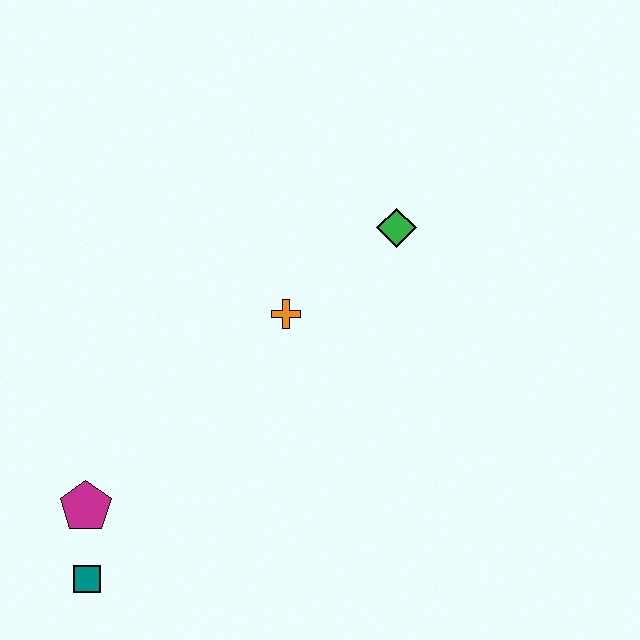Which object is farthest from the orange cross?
The teal square is farthest from the orange cross.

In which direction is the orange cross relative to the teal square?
The orange cross is above the teal square.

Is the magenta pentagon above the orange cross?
No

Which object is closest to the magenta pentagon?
The teal square is closest to the magenta pentagon.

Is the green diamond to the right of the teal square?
Yes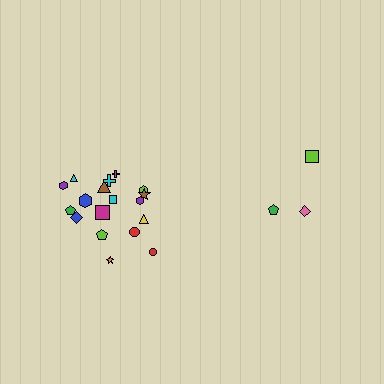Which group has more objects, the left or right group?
The left group.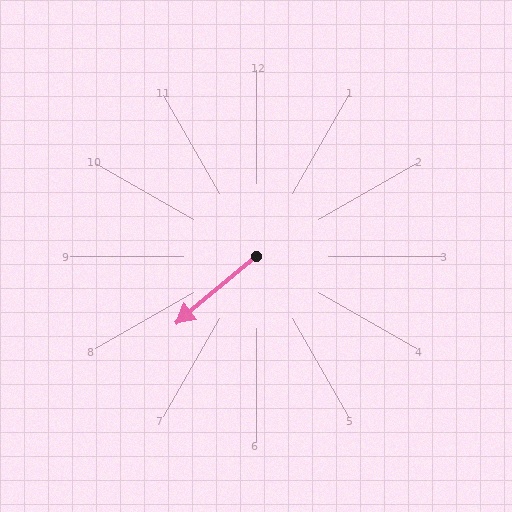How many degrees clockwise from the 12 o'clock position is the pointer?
Approximately 230 degrees.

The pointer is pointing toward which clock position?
Roughly 8 o'clock.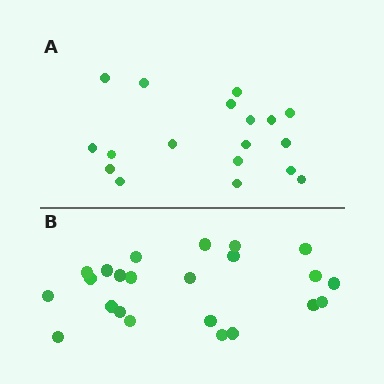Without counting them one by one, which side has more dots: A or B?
Region B (the bottom region) has more dots.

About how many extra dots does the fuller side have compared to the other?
Region B has about 5 more dots than region A.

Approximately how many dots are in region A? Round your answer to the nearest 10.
About 20 dots. (The exact count is 18, which rounds to 20.)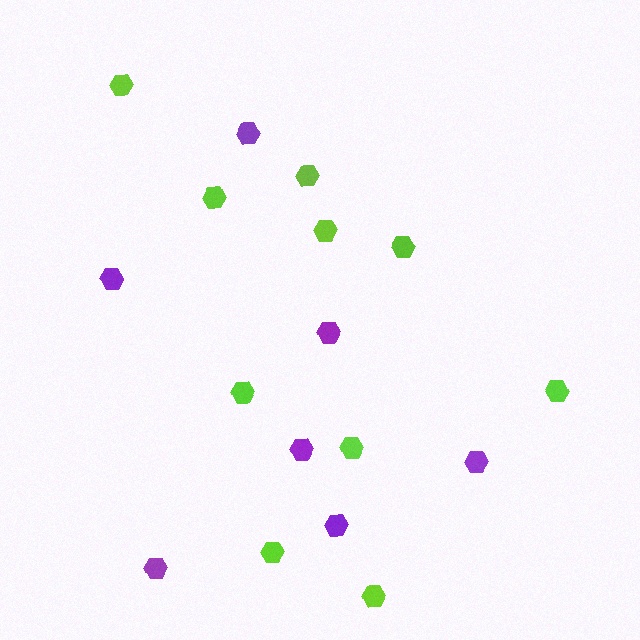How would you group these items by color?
There are 2 groups: one group of purple hexagons (7) and one group of lime hexagons (10).